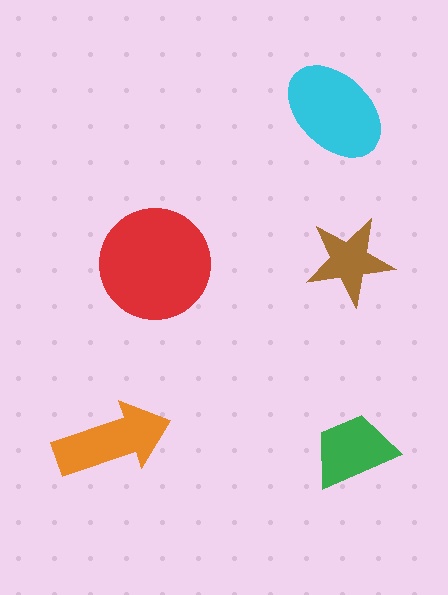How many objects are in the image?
There are 5 objects in the image.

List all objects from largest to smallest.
The red circle, the cyan ellipse, the orange arrow, the green trapezoid, the brown star.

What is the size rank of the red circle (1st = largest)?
1st.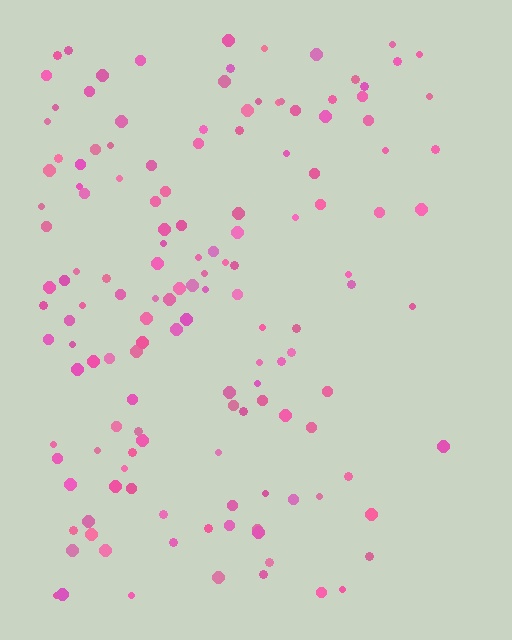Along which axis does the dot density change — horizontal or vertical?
Horizontal.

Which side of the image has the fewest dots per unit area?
The right.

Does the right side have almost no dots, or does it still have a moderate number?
Still a moderate number, just noticeably fewer than the left.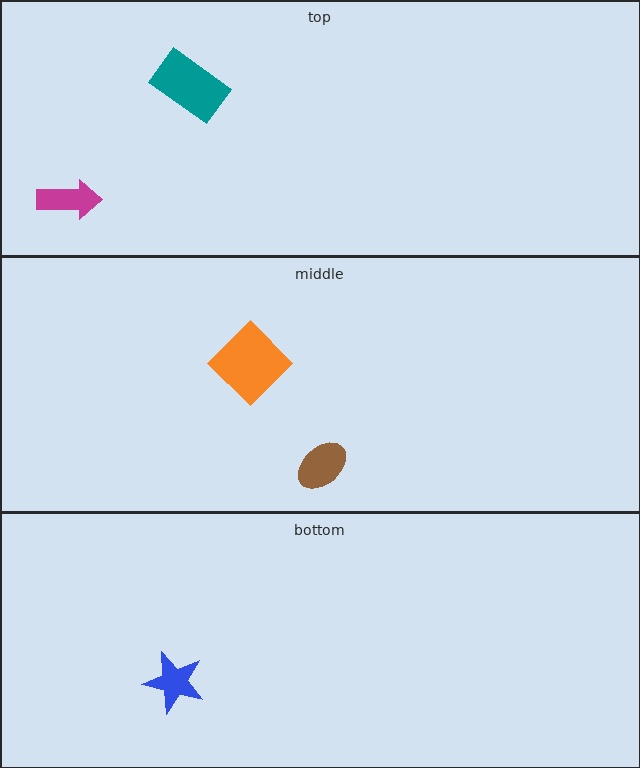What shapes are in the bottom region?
The blue star.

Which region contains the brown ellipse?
The middle region.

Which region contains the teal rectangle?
The top region.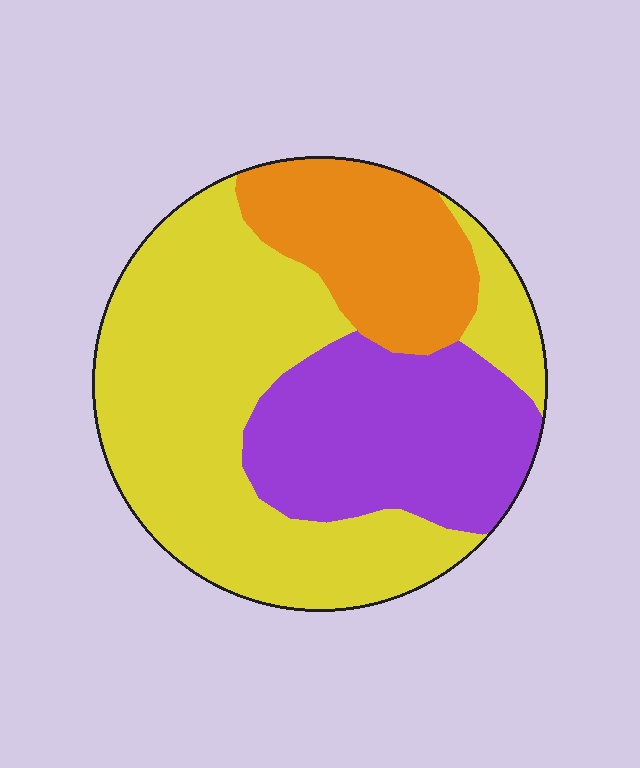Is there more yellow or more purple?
Yellow.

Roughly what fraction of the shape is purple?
Purple takes up about one quarter (1/4) of the shape.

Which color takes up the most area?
Yellow, at roughly 55%.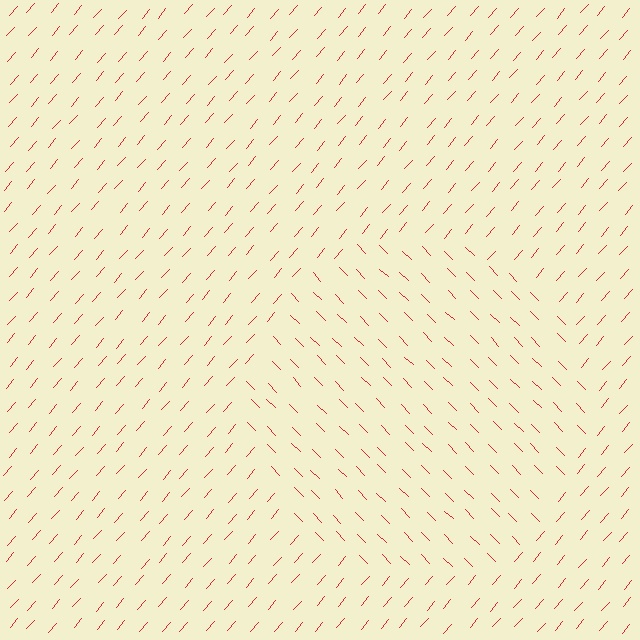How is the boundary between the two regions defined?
The boundary is defined purely by a change in line orientation (approximately 86 degrees difference). All lines are the same color and thickness.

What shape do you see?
I see a circle.